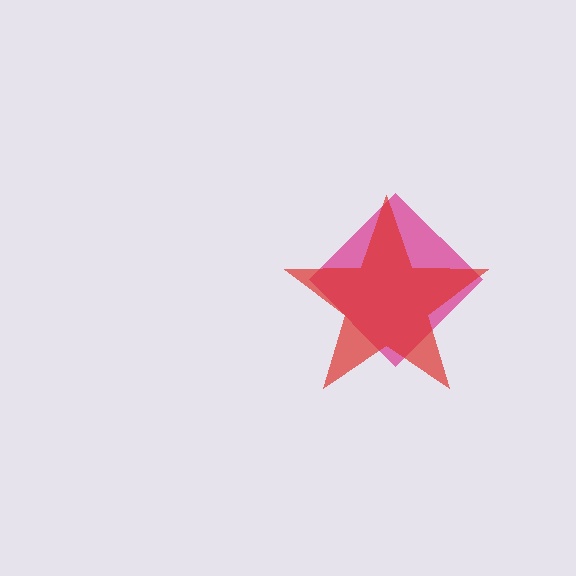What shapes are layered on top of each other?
The layered shapes are: a magenta diamond, a red star.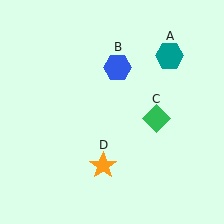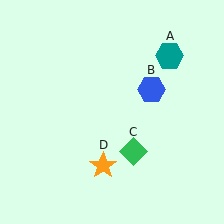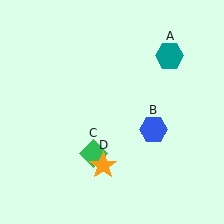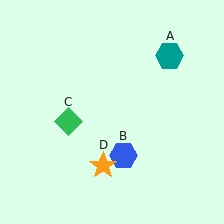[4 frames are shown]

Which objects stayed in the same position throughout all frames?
Teal hexagon (object A) and orange star (object D) remained stationary.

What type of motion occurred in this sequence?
The blue hexagon (object B), green diamond (object C) rotated clockwise around the center of the scene.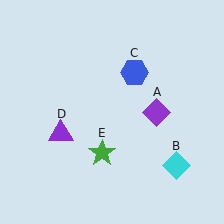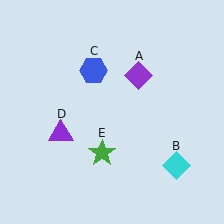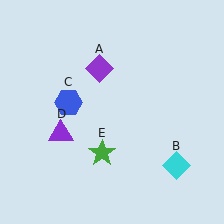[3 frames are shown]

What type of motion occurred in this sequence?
The purple diamond (object A), blue hexagon (object C) rotated counterclockwise around the center of the scene.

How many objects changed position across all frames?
2 objects changed position: purple diamond (object A), blue hexagon (object C).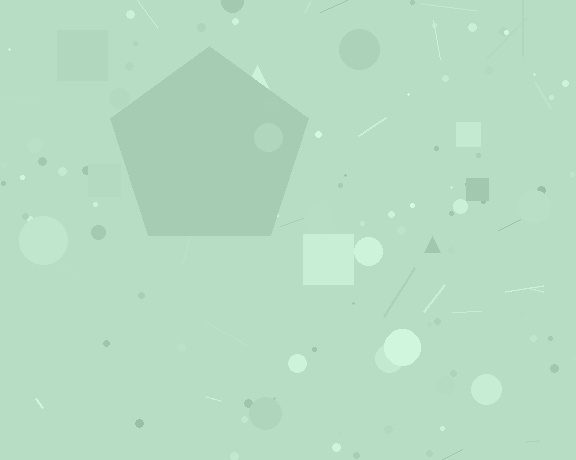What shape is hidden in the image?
A pentagon is hidden in the image.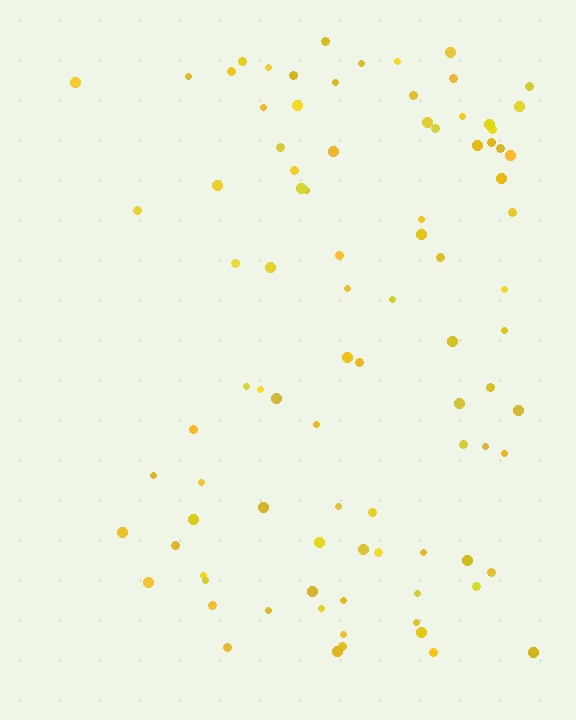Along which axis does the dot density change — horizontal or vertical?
Horizontal.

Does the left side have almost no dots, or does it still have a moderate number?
Still a moderate number, just noticeably fewer than the right.